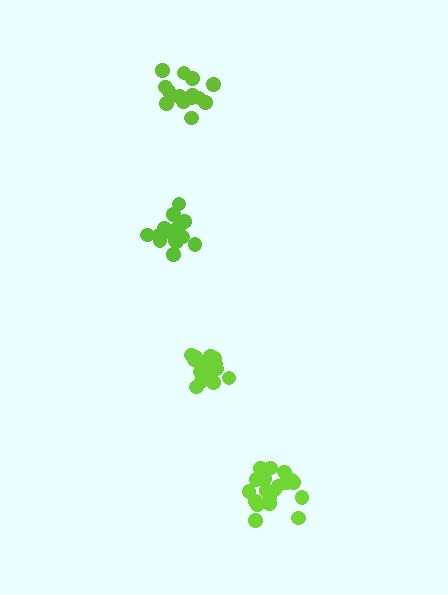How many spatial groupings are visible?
There are 4 spatial groupings.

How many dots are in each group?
Group 1: 14 dots, Group 2: 18 dots, Group 3: 19 dots, Group 4: 16 dots (67 total).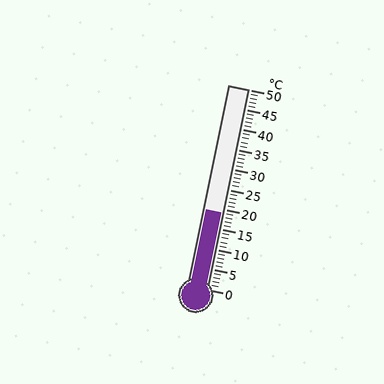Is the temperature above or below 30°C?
The temperature is below 30°C.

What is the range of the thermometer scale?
The thermometer scale ranges from 0°C to 50°C.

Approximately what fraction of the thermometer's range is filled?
The thermometer is filled to approximately 40% of its range.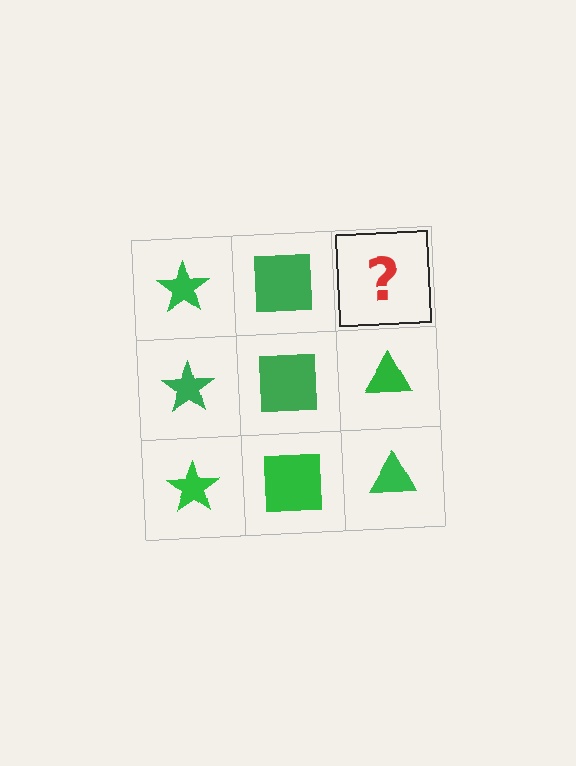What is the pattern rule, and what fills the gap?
The rule is that each column has a consistent shape. The gap should be filled with a green triangle.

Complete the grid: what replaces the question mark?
The question mark should be replaced with a green triangle.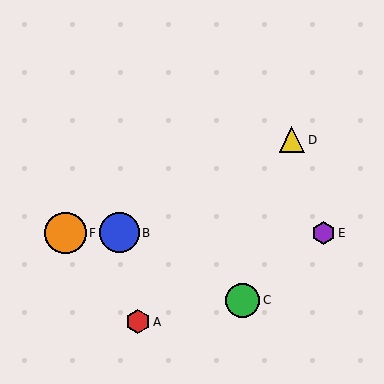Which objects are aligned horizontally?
Objects B, E, F are aligned horizontally.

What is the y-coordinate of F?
Object F is at y≈233.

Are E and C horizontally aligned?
No, E is at y≈233 and C is at y≈300.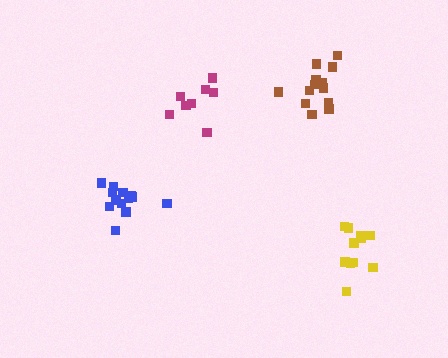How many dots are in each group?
Group 1: 8 dots, Group 2: 13 dots, Group 3: 11 dots, Group 4: 13 dots (45 total).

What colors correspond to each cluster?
The clusters are colored: magenta, blue, yellow, brown.